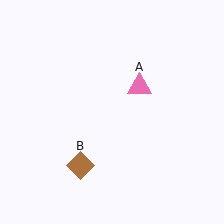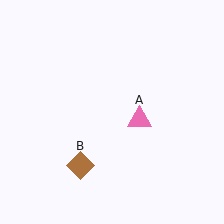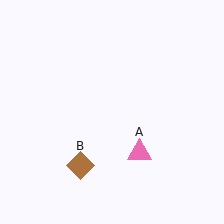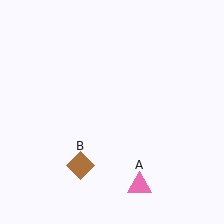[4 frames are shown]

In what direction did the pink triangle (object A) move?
The pink triangle (object A) moved down.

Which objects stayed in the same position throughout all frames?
Brown diamond (object B) remained stationary.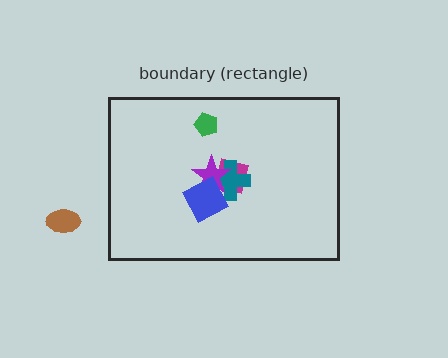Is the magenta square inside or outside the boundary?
Inside.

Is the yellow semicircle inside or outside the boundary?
Inside.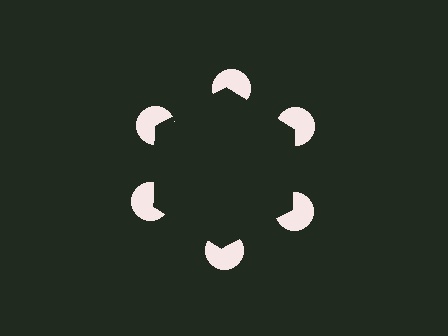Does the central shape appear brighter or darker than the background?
It typically appears slightly darker than the background, even though no actual brightness change is drawn.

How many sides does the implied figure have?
6 sides.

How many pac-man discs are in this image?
There are 6 — one at each vertex of the illusory hexagon.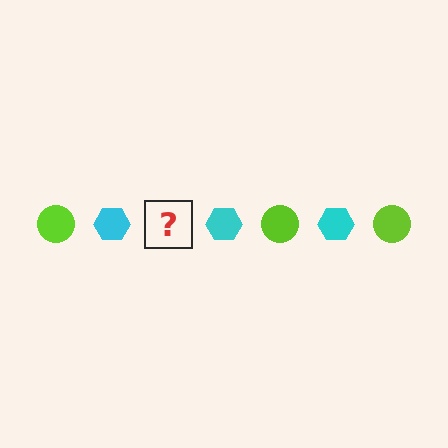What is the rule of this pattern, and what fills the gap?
The rule is that the pattern alternates between lime circle and cyan hexagon. The gap should be filled with a lime circle.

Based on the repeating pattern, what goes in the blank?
The blank should be a lime circle.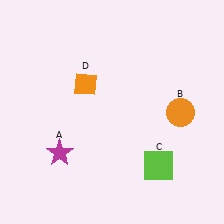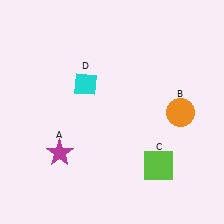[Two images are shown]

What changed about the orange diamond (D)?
In Image 1, D is orange. In Image 2, it changed to cyan.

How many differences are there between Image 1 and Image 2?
There is 1 difference between the two images.